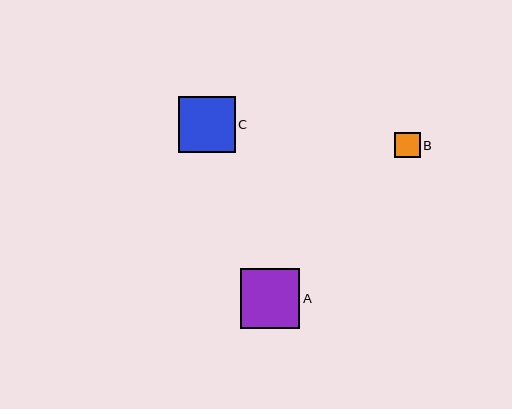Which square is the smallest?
Square B is the smallest with a size of approximately 25 pixels.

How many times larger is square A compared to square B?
Square A is approximately 2.3 times the size of square B.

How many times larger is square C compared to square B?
Square C is approximately 2.2 times the size of square B.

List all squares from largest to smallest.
From largest to smallest: A, C, B.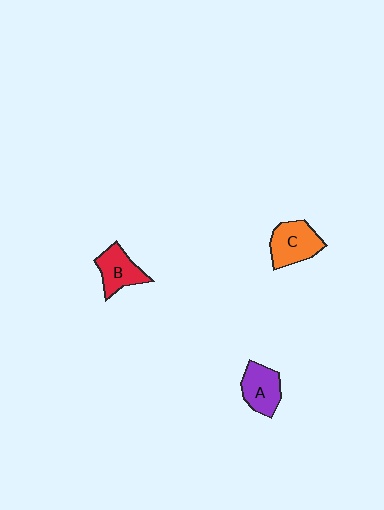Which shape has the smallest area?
Shape B (red).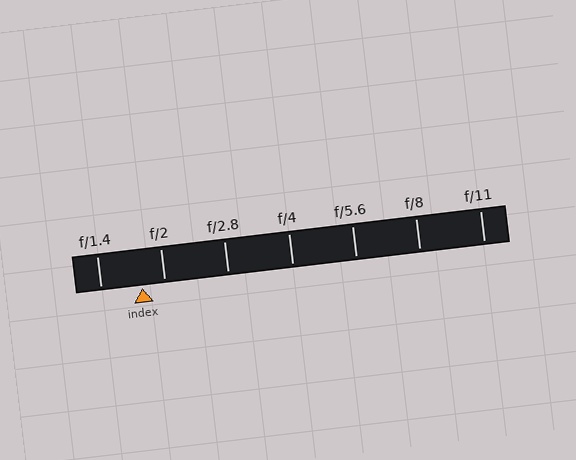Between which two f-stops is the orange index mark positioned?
The index mark is between f/1.4 and f/2.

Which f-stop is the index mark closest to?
The index mark is closest to f/2.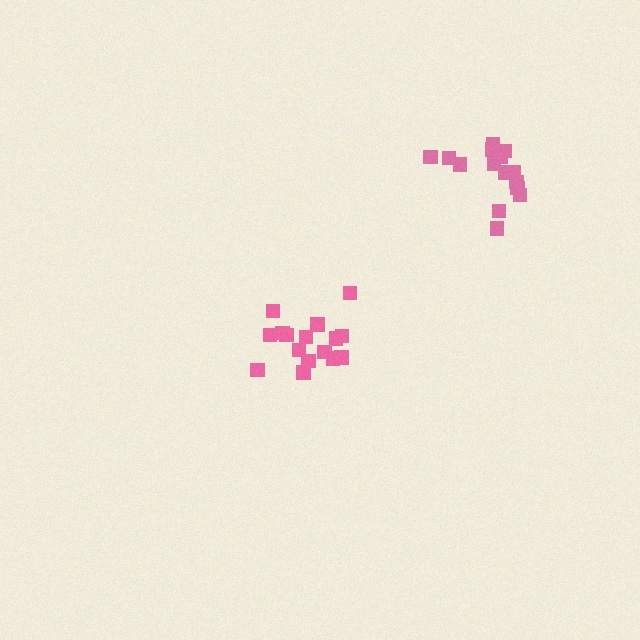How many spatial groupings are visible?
There are 2 spatial groupings.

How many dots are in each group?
Group 1: 15 dots, Group 2: 16 dots (31 total).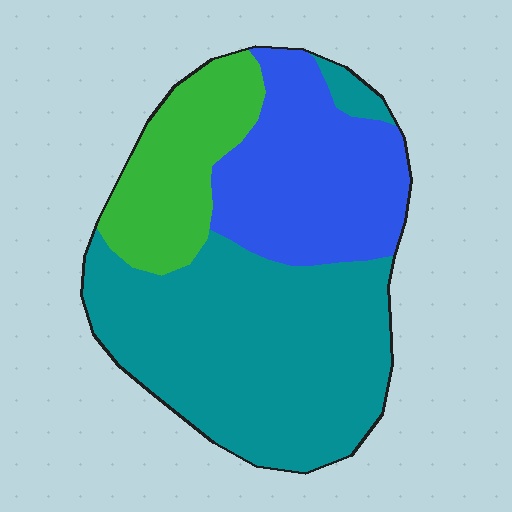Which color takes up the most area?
Teal, at roughly 50%.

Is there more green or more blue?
Blue.